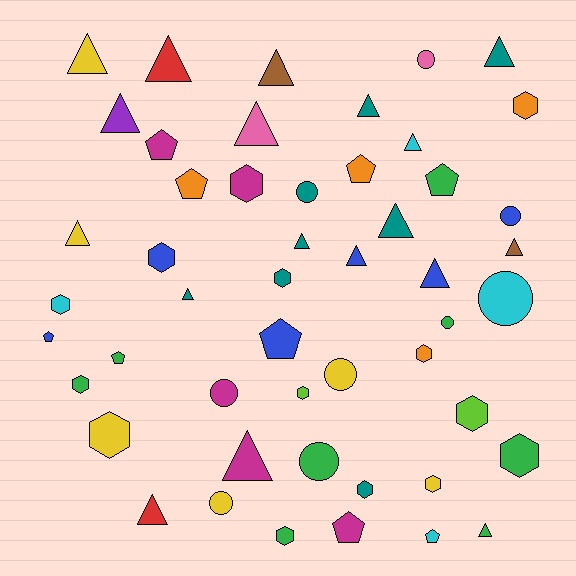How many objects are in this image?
There are 50 objects.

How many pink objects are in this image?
There are 2 pink objects.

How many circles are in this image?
There are 9 circles.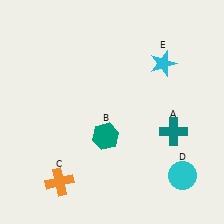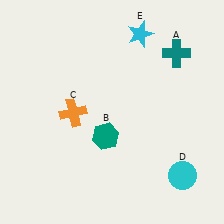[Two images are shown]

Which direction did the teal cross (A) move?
The teal cross (A) moved up.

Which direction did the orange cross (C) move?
The orange cross (C) moved up.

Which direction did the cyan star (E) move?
The cyan star (E) moved up.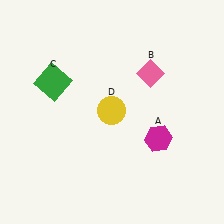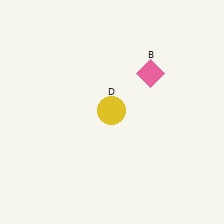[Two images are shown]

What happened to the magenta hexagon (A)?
The magenta hexagon (A) was removed in Image 2. It was in the bottom-right area of Image 1.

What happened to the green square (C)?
The green square (C) was removed in Image 2. It was in the top-left area of Image 1.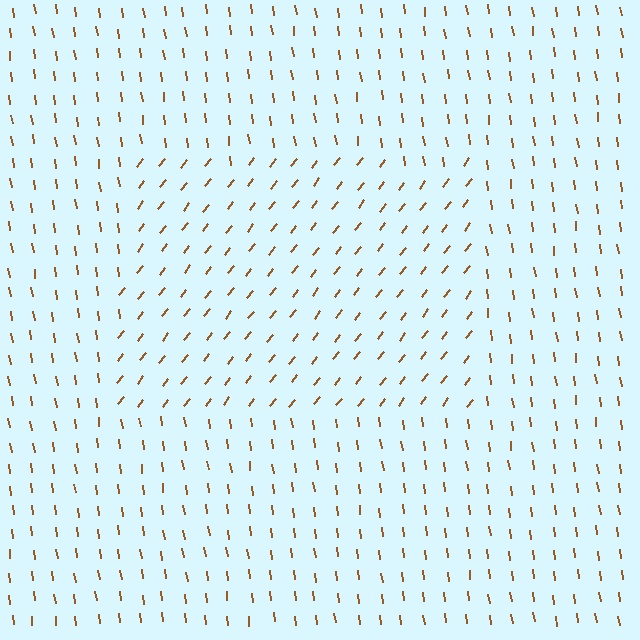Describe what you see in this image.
The image is filled with small brown line segments. A rectangle region in the image has lines oriented differently from the surrounding lines, creating a visible texture boundary.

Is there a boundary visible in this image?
Yes, there is a texture boundary formed by a change in line orientation.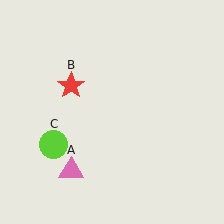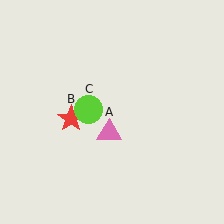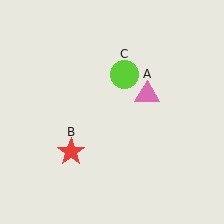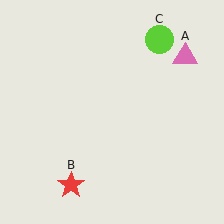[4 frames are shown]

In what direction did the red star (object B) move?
The red star (object B) moved down.